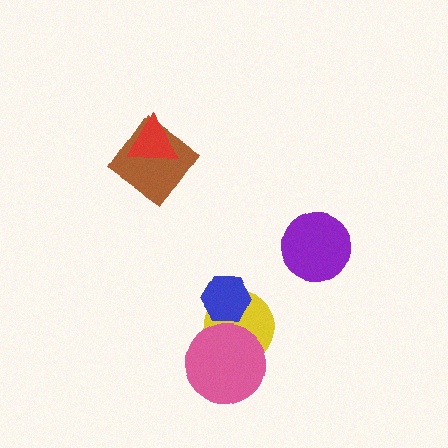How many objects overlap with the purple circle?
0 objects overlap with the purple circle.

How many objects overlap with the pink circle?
1 object overlaps with the pink circle.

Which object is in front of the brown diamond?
The red triangle is in front of the brown diamond.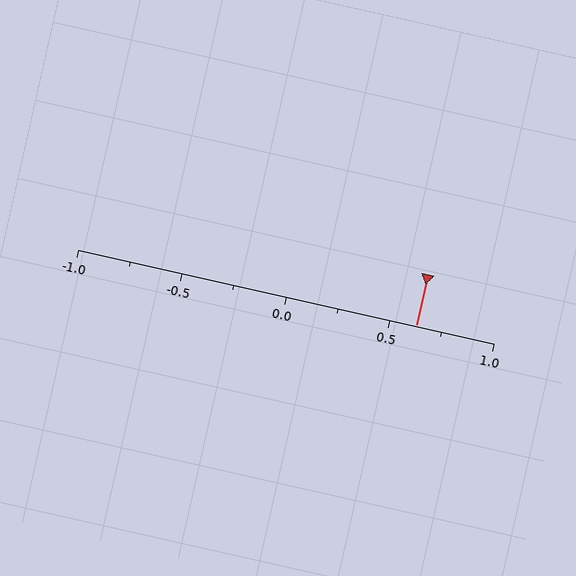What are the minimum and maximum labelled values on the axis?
The axis runs from -1.0 to 1.0.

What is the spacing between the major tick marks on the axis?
The major ticks are spaced 0.5 apart.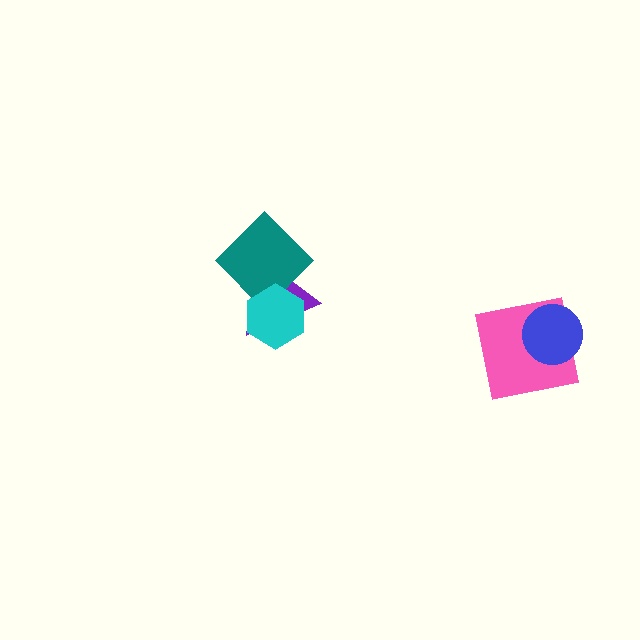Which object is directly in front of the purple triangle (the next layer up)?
The teal diamond is directly in front of the purple triangle.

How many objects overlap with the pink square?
1 object overlaps with the pink square.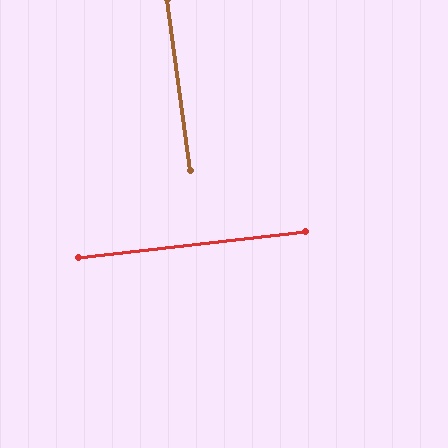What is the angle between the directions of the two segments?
Approximately 89 degrees.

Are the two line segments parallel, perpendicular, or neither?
Perpendicular — they meet at approximately 89°.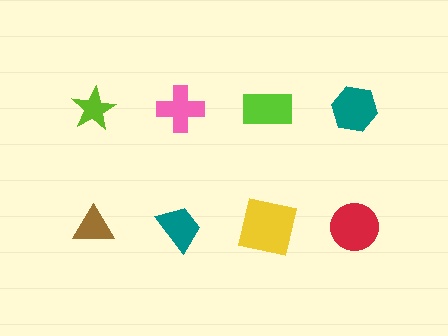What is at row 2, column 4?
A red circle.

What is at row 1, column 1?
A lime star.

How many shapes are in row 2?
4 shapes.